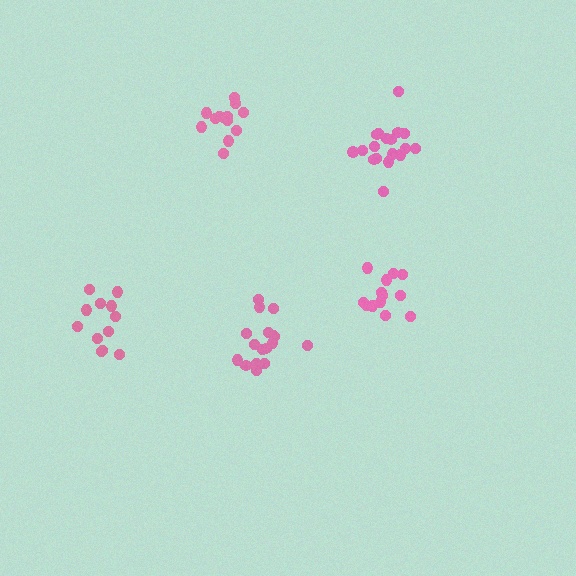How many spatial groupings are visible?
There are 5 spatial groupings.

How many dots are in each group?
Group 1: 13 dots, Group 2: 18 dots, Group 3: 12 dots, Group 4: 13 dots, Group 5: 17 dots (73 total).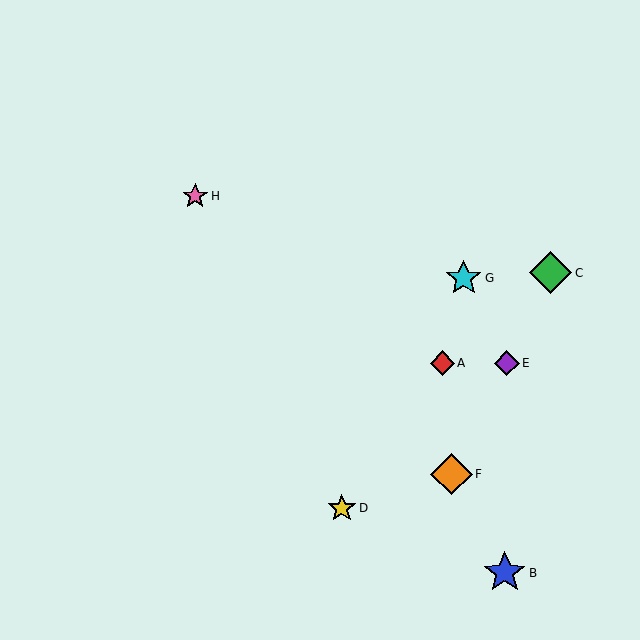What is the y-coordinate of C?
Object C is at y≈273.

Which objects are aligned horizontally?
Objects A, E are aligned horizontally.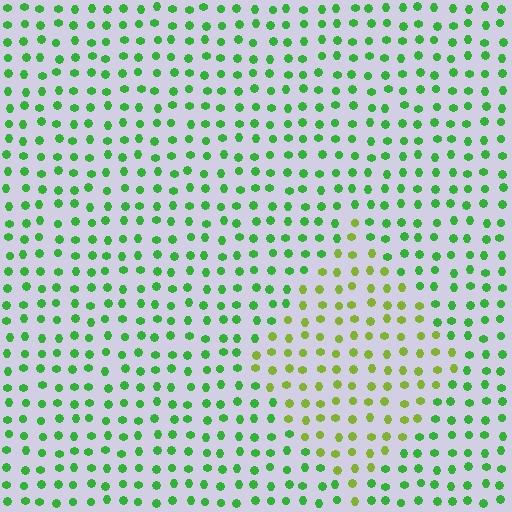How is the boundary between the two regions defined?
The boundary is defined purely by a slight shift in hue (about 40 degrees). Spacing, size, and orientation are identical on both sides.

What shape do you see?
I see a diamond.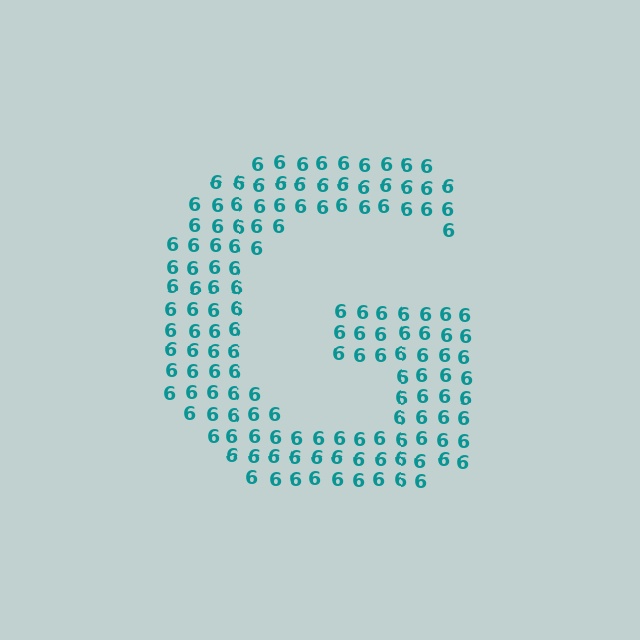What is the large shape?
The large shape is the letter G.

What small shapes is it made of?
It is made of small digit 6's.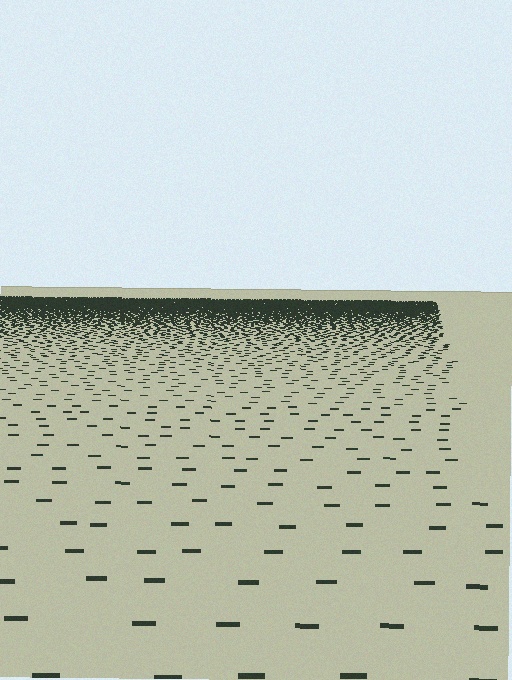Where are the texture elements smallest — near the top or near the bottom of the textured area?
Near the top.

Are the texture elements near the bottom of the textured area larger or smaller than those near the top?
Larger. Near the bottom, elements are closer to the viewer and appear at a bigger on-screen size.